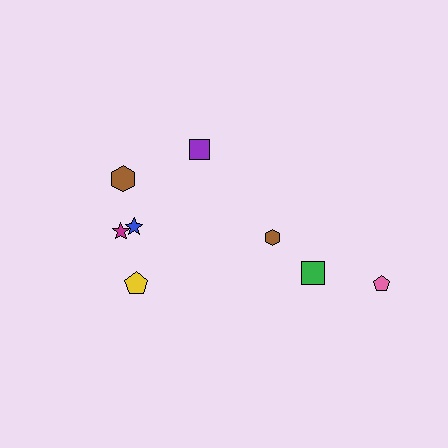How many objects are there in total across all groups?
There are 8 objects.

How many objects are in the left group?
There are 5 objects.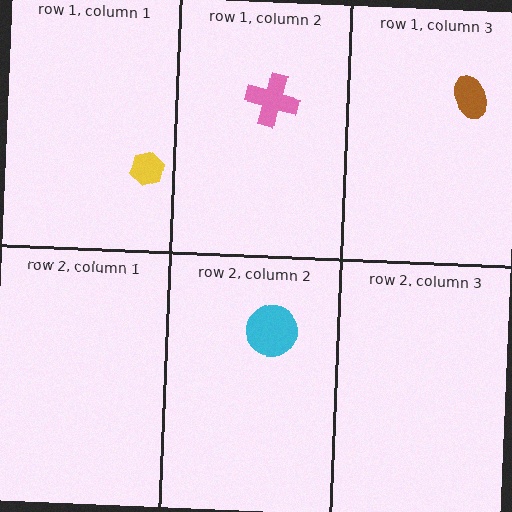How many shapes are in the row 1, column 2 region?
1.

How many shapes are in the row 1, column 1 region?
1.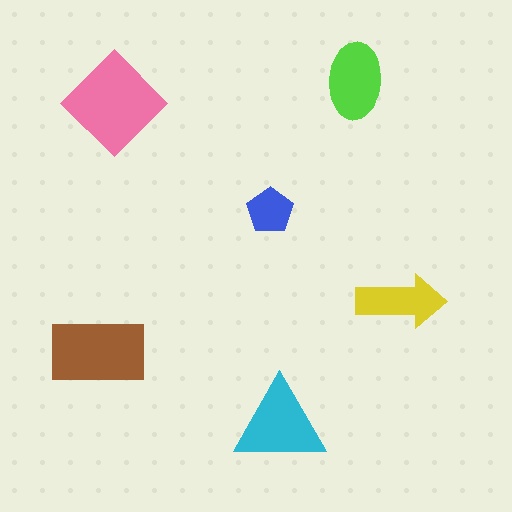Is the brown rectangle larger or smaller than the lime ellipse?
Larger.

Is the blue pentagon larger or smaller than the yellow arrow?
Smaller.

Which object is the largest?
The pink diamond.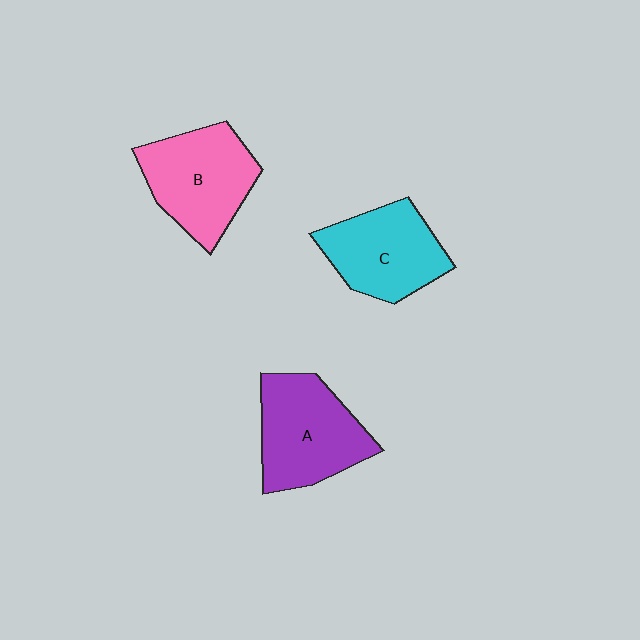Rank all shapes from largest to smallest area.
From largest to smallest: A (purple), B (pink), C (cyan).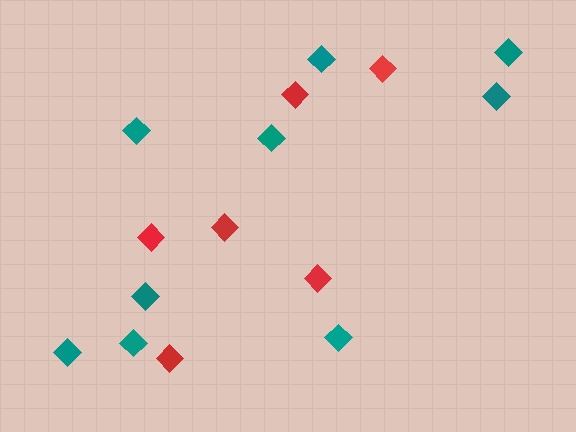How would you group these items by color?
There are 2 groups: one group of red diamonds (6) and one group of teal diamonds (9).